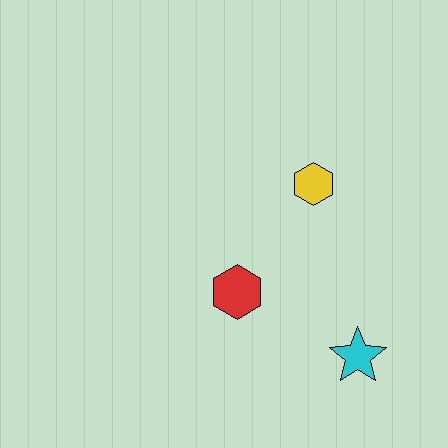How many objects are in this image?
There are 3 objects.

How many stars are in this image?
There is 1 star.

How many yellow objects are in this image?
There is 1 yellow object.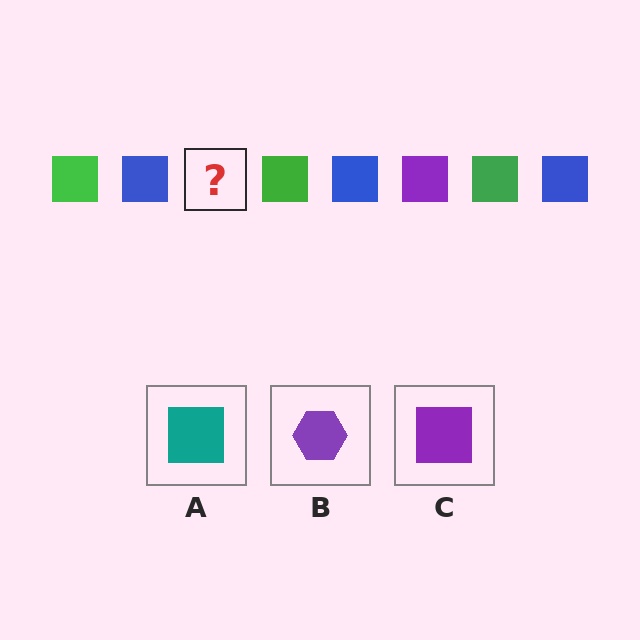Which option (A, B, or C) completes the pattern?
C.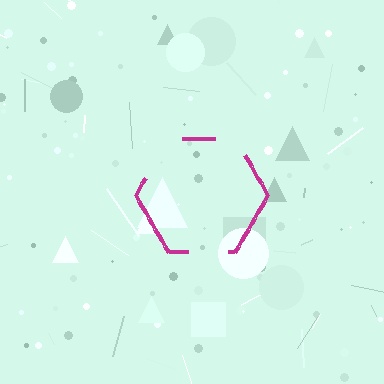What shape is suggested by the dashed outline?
The dashed outline suggests a hexagon.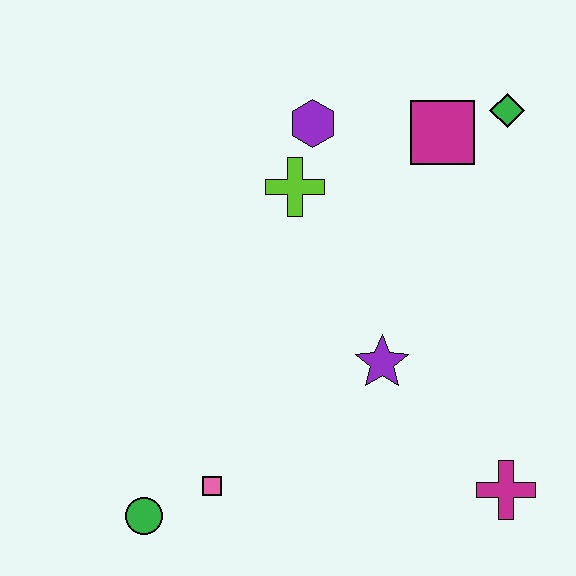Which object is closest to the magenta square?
The green diamond is closest to the magenta square.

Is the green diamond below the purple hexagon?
No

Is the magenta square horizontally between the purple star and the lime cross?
No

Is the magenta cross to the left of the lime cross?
No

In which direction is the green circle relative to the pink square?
The green circle is to the left of the pink square.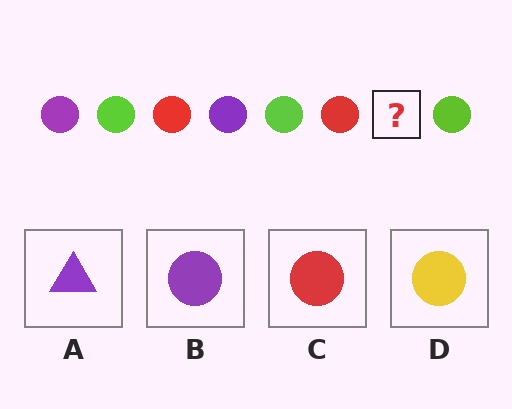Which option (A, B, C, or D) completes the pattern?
B.